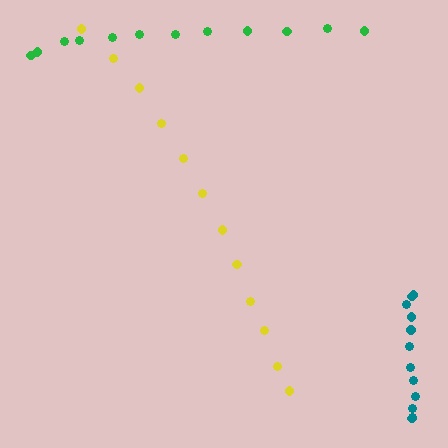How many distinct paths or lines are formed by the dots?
There are 3 distinct paths.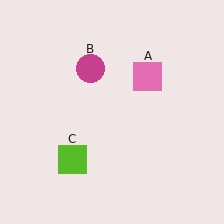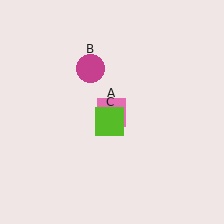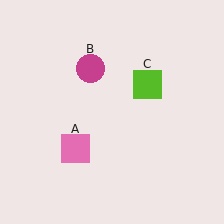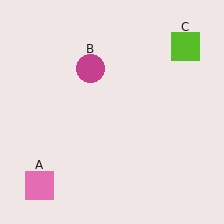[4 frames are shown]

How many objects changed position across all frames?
2 objects changed position: pink square (object A), lime square (object C).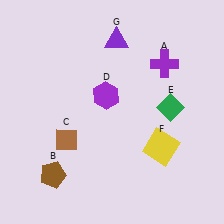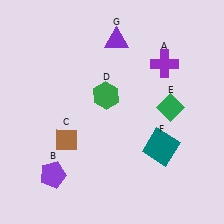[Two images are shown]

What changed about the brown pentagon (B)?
In Image 1, B is brown. In Image 2, it changed to purple.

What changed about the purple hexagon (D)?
In Image 1, D is purple. In Image 2, it changed to green.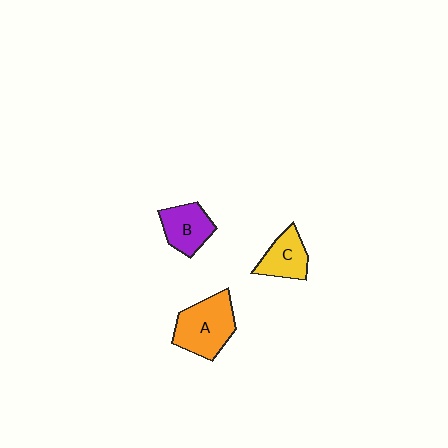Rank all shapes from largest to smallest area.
From largest to smallest: A (orange), B (purple), C (yellow).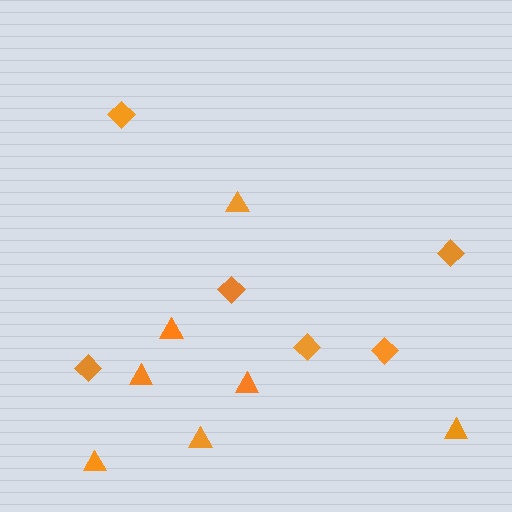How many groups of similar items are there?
There are 2 groups: one group of diamonds (6) and one group of triangles (7).